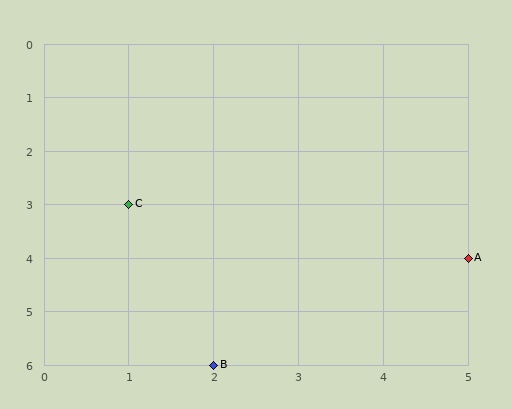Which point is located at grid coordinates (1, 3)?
Point C is at (1, 3).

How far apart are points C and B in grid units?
Points C and B are 1 column and 3 rows apart (about 3.2 grid units diagonally).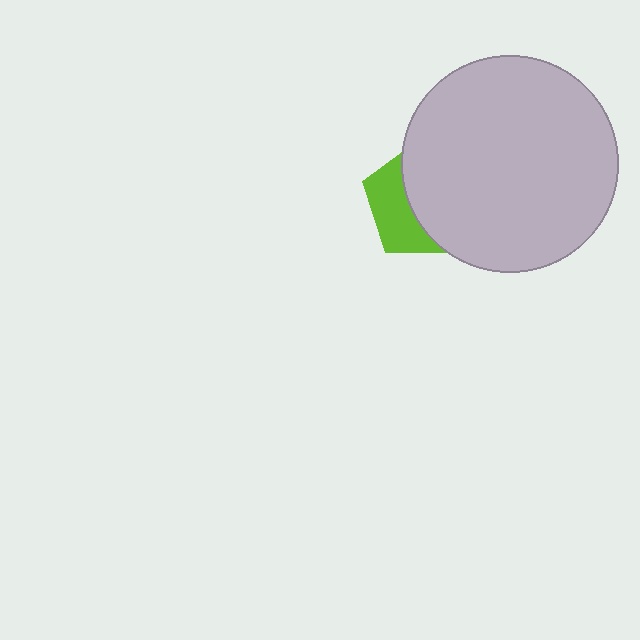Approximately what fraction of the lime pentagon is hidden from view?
Roughly 62% of the lime pentagon is hidden behind the light gray circle.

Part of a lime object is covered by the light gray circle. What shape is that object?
It is a pentagon.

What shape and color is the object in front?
The object in front is a light gray circle.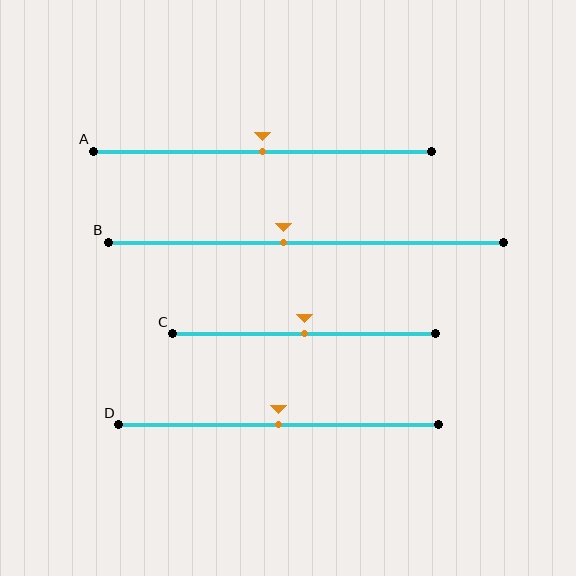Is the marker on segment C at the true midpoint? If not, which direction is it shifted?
Yes, the marker on segment C is at the true midpoint.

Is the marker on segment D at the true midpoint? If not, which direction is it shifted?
Yes, the marker on segment D is at the true midpoint.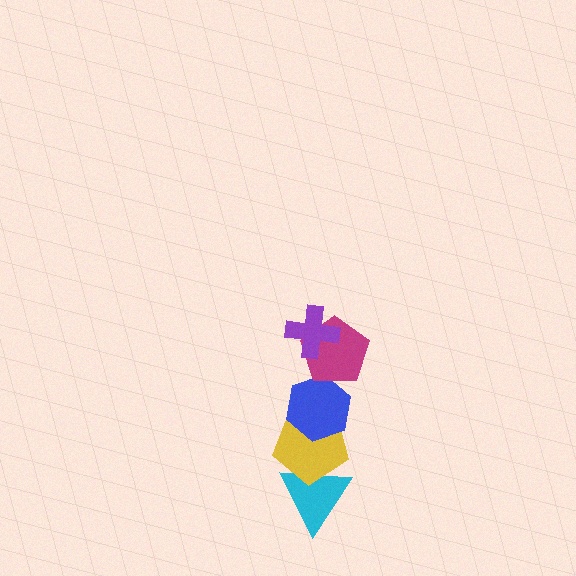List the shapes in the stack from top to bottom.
From top to bottom: the purple cross, the magenta pentagon, the blue hexagon, the yellow pentagon, the cyan triangle.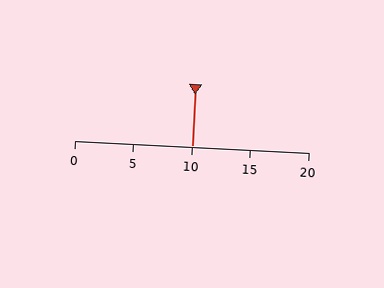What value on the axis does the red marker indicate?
The marker indicates approximately 10.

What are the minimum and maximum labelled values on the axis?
The axis runs from 0 to 20.